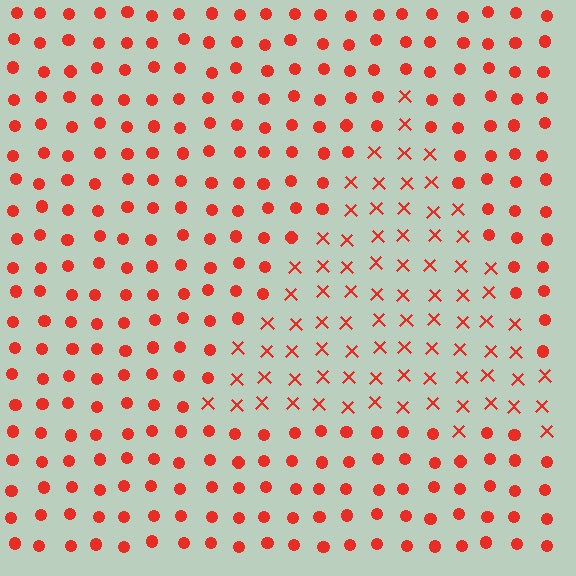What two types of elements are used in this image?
The image uses X marks inside the triangle region and circles outside it.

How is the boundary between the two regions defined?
The boundary is defined by a change in element shape: X marks inside vs. circles outside. All elements share the same color and spacing.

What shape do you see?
I see a triangle.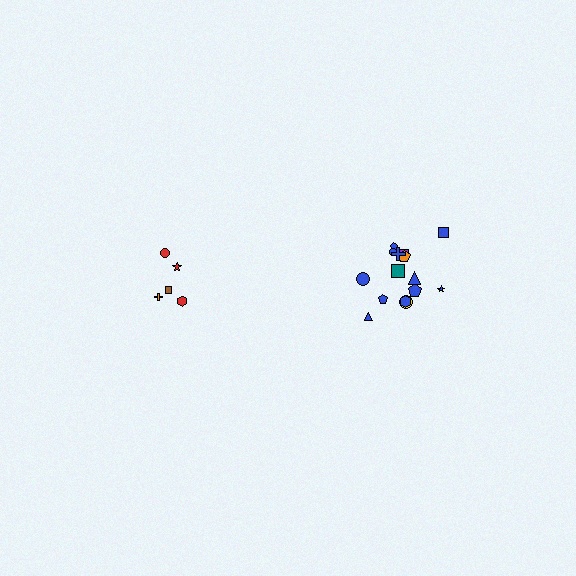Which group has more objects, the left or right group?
The right group.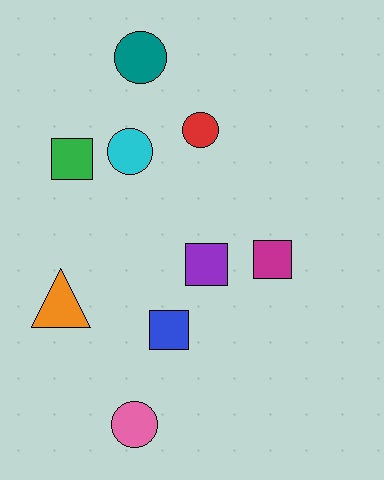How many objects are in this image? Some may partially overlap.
There are 9 objects.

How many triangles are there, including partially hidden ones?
There is 1 triangle.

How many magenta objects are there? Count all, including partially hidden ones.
There is 1 magenta object.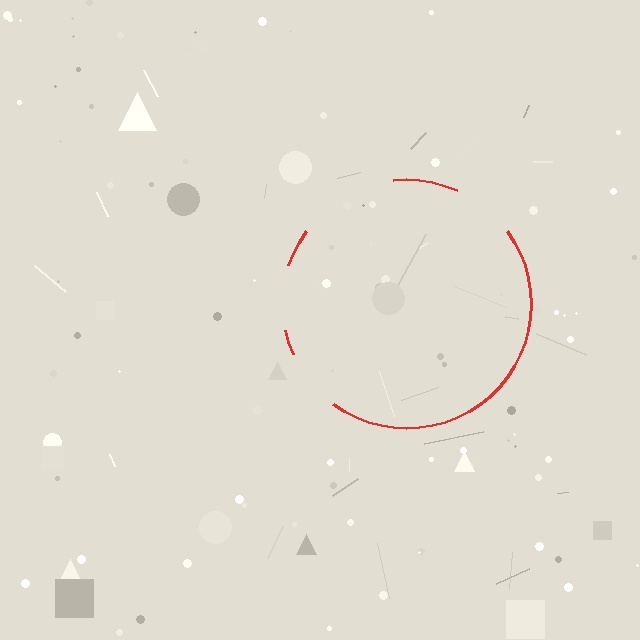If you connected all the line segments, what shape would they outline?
They would outline a circle.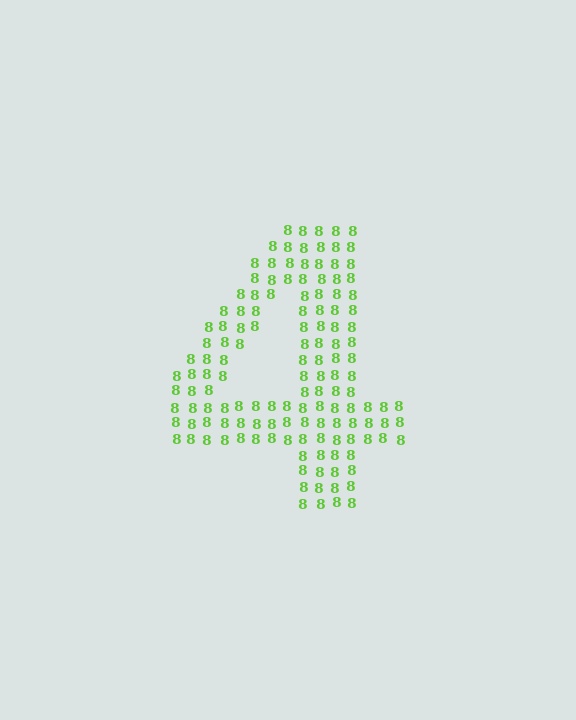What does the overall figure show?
The overall figure shows the digit 4.